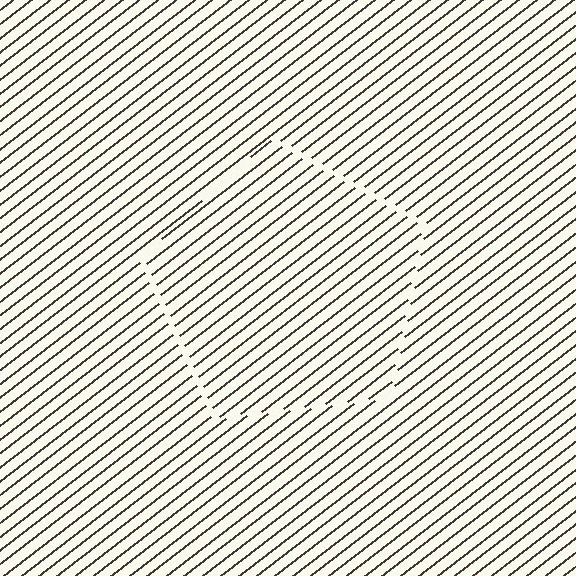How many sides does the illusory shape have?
5 sides — the line-ends trace a pentagon.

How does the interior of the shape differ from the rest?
The interior of the shape contains the same grating, shifted by half a period — the contour is defined by the phase discontinuity where line-ends from the inner and outer gratings abut.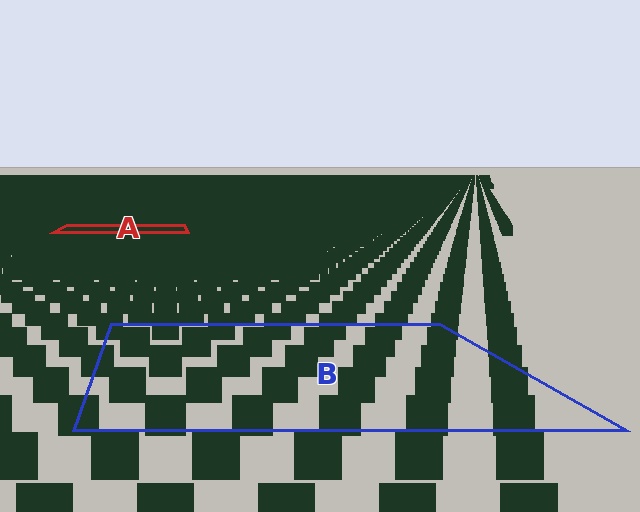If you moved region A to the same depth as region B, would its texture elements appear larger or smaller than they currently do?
They would appear larger. At a closer depth, the same texture elements are projected at a bigger on-screen size.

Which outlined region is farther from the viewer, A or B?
Region A is farther from the viewer — the texture elements inside it appear smaller and more densely packed.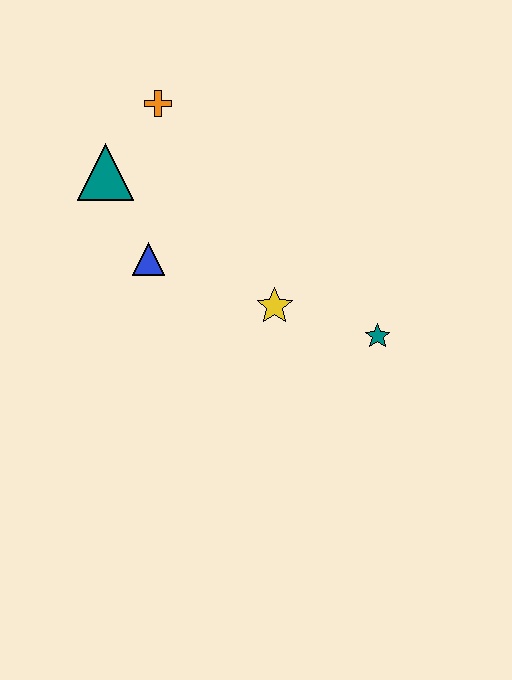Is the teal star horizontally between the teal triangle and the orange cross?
No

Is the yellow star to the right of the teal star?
No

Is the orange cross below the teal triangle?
No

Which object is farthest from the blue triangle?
The teal star is farthest from the blue triangle.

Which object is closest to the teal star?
The yellow star is closest to the teal star.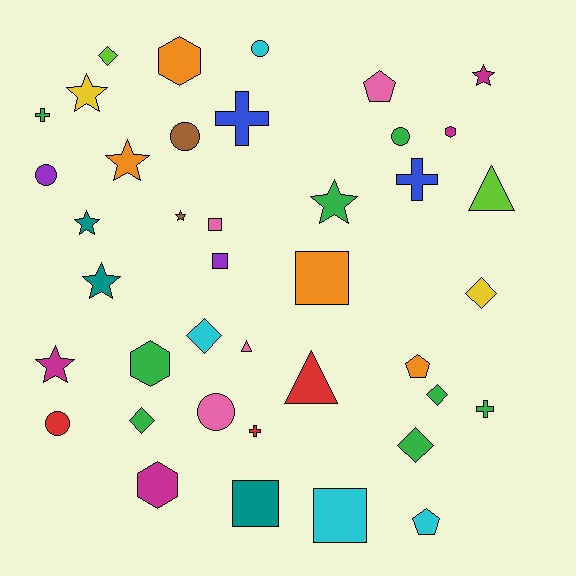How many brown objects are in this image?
There are 2 brown objects.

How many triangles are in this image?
There are 3 triangles.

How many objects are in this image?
There are 40 objects.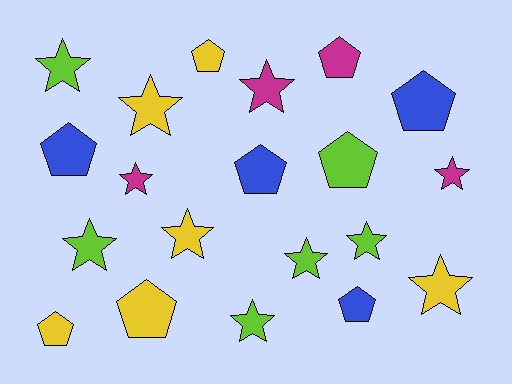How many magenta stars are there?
There are 3 magenta stars.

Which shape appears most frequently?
Star, with 11 objects.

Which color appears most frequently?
Yellow, with 6 objects.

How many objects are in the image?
There are 20 objects.